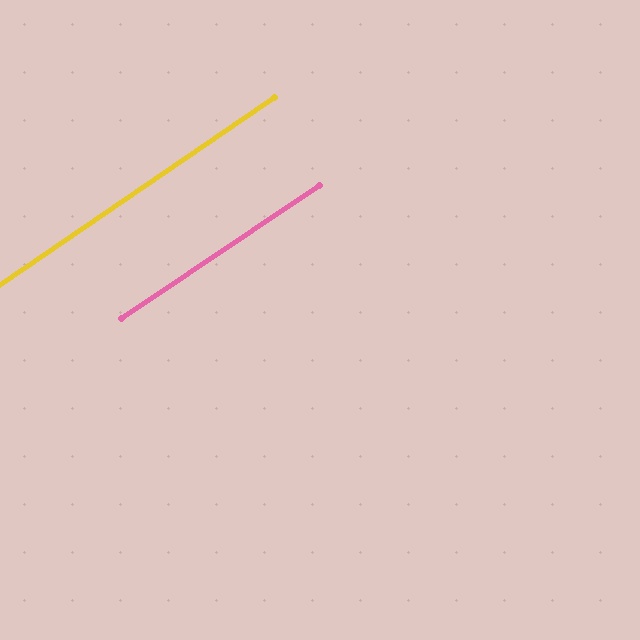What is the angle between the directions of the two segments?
Approximately 0 degrees.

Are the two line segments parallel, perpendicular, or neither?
Parallel — their directions differ by only 0.4°.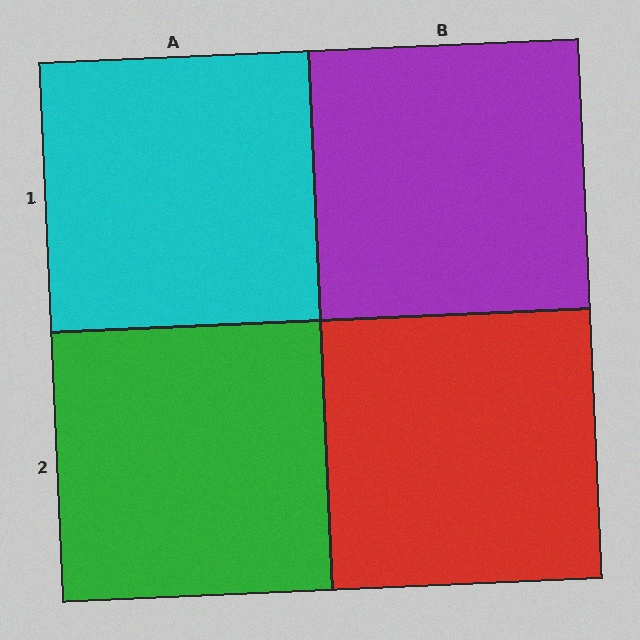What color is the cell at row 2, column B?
Red.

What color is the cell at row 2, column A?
Green.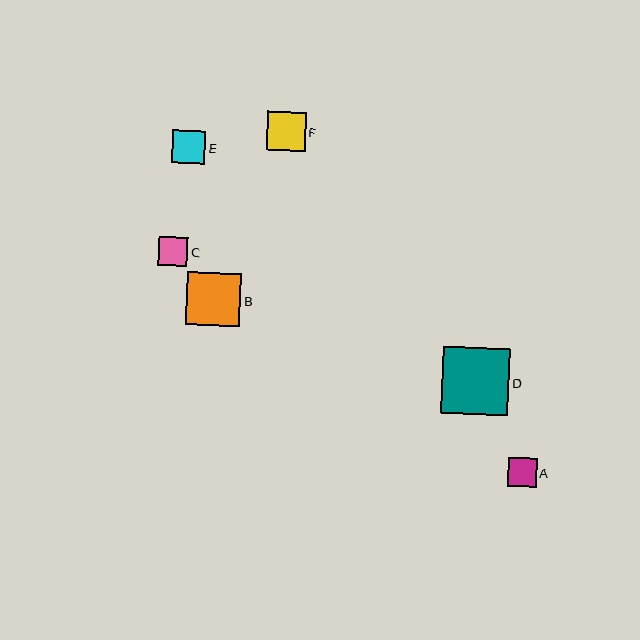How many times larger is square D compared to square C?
Square D is approximately 2.3 times the size of square C.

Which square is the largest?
Square D is the largest with a size of approximately 67 pixels.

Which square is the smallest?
Square C is the smallest with a size of approximately 29 pixels.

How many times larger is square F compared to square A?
Square F is approximately 1.3 times the size of square A.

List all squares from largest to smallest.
From largest to smallest: D, B, F, E, A, C.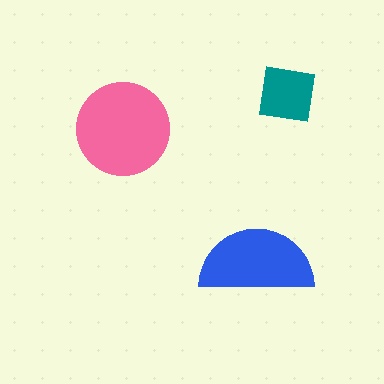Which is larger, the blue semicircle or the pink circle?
The pink circle.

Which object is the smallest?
The teal square.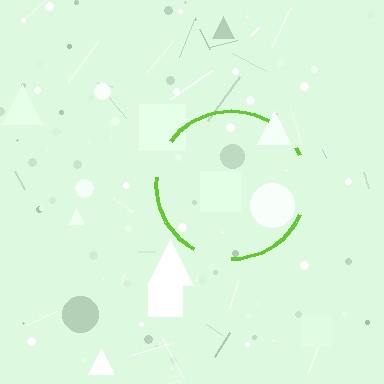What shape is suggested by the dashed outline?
The dashed outline suggests a circle.